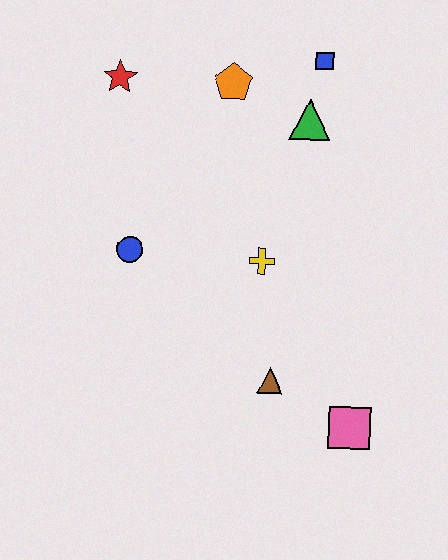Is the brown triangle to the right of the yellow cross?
Yes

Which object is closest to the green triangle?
The blue square is closest to the green triangle.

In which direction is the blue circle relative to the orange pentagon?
The blue circle is below the orange pentagon.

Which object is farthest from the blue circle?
The pink square is farthest from the blue circle.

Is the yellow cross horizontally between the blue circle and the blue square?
Yes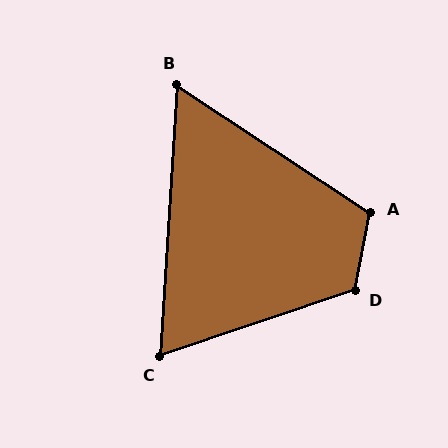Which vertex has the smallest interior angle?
B, at approximately 60 degrees.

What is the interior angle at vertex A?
Approximately 112 degrees (obtuse).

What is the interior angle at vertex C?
Approximately 68 degrees (acute).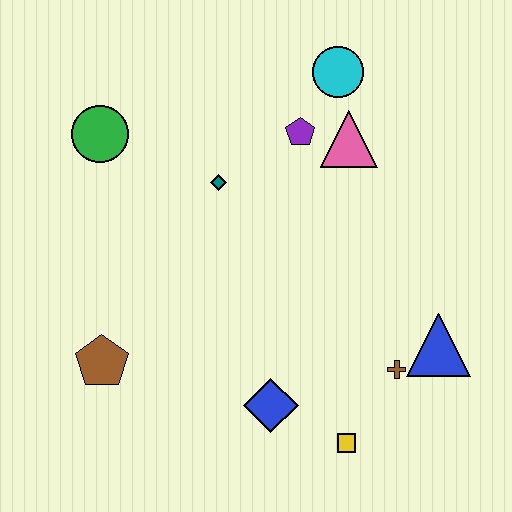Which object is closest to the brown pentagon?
The blue diamond is closest to the brown pentagon.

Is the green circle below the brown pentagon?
No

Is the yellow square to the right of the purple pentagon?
Yes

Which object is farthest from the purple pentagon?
The yellow square is farthest from the purple pentagon.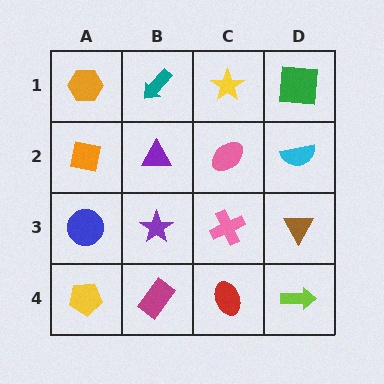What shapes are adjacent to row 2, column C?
A yellow star (row 1, column C), a pink cross (row 3, column C), a purple triangle (row 2, column B), a cyan semicircle (row 2, column D).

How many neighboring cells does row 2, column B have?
4.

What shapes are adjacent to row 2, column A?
An orange hexagon (row 1, column A), a blue circle (row 3, column A), a purple triangle (row 2, column B).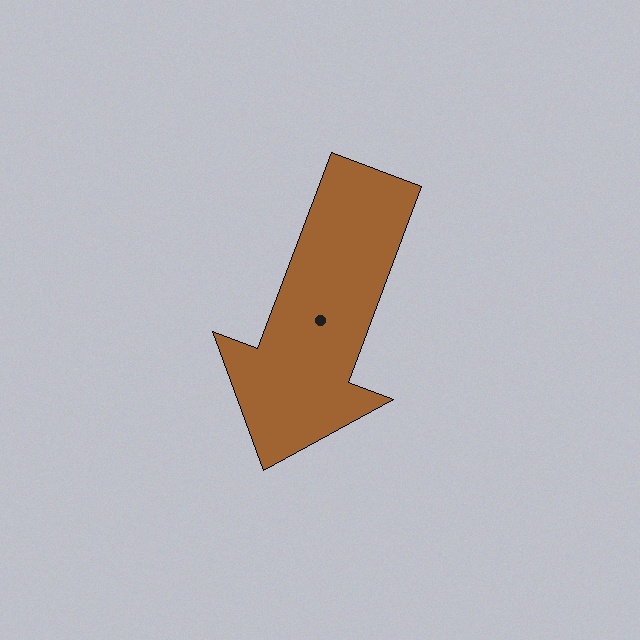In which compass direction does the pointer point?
South.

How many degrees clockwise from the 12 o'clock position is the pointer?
Approximately 201 degrees.